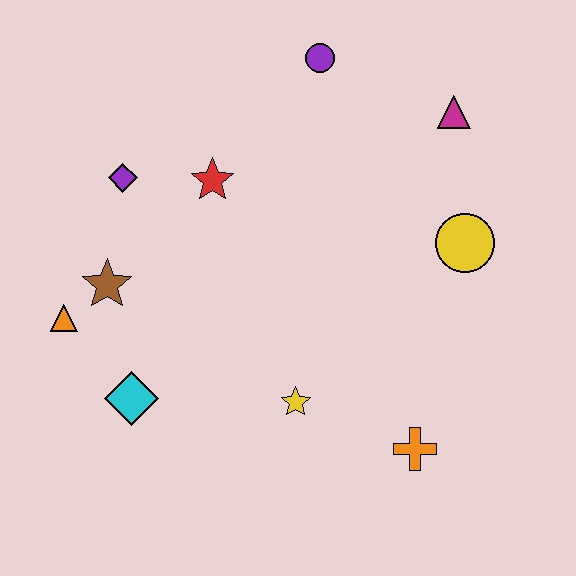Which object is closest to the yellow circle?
The magenta triangle is closest to the yellow circle.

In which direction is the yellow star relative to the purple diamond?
The yellow star is below the purple diamond.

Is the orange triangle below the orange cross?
No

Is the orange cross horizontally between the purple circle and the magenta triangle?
Yes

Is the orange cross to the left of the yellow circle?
Yes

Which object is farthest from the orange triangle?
The magenta triangle is farthest from the orange triangle.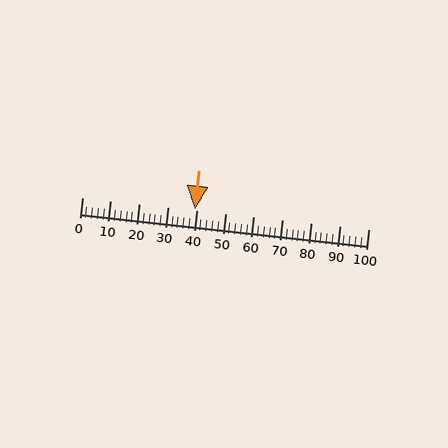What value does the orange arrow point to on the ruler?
The orange arrow points to approximately 39.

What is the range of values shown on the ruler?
The ruler shows values from 0 to 100.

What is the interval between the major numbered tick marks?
The major tick marks are spaced 10 units apart.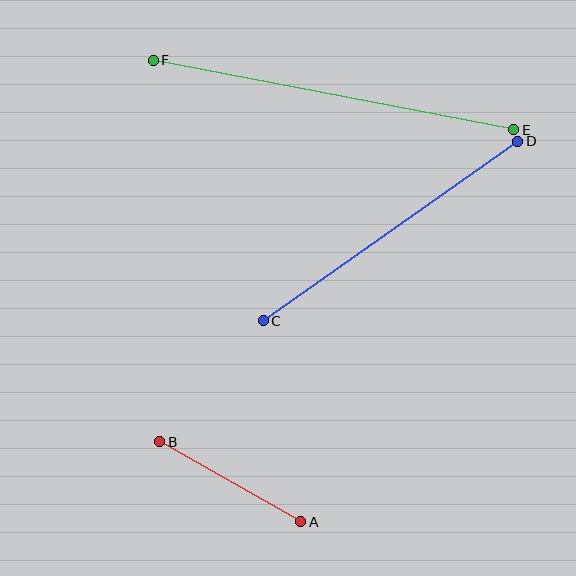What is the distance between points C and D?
The distance is approximately 311 pixels.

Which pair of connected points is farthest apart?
Points E and F are farthest apart.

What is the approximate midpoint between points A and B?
The midpoint is at approximately (230, 482) pixels.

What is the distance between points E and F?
The distance is approximately 367 pixels.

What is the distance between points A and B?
The distance is approximately 163 pixels.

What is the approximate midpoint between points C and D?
The midpoint is at approximately (391, 231) pixels.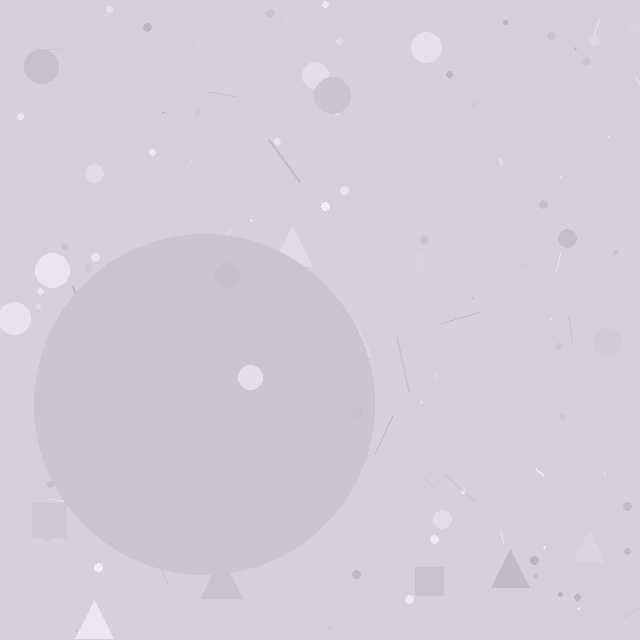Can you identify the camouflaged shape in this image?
The camouflaged shape is a circle.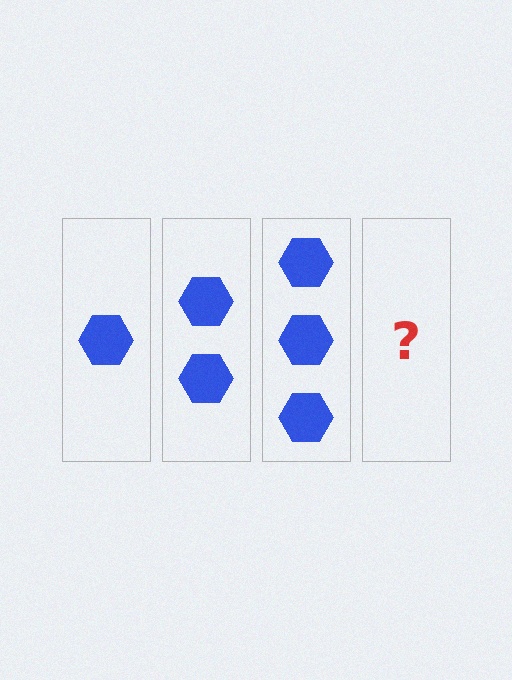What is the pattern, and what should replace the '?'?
The pattern is that each step adds one more hexagon. The '?' should be 4 hexagons.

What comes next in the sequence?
The next element should be 4 hexagons.